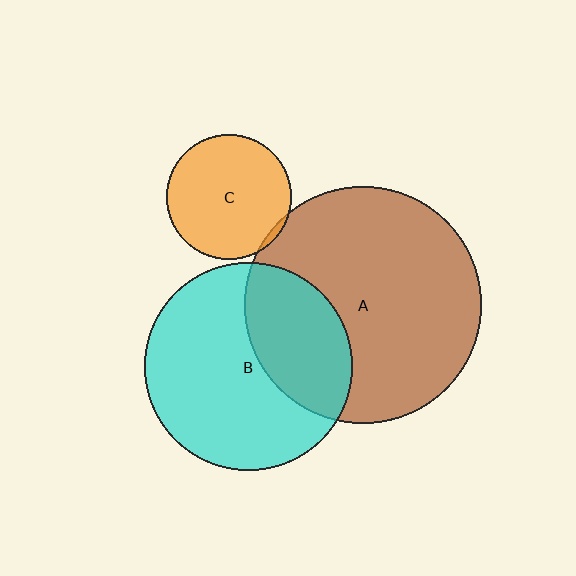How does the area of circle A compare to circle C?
Approximately 3.6 times.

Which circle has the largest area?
Circle A (brown).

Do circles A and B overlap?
Yes.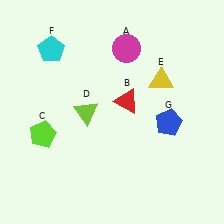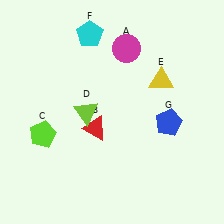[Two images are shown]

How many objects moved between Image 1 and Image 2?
2 objects moved between the two images.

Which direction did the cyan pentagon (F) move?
The cyan pentagon (F) moved right.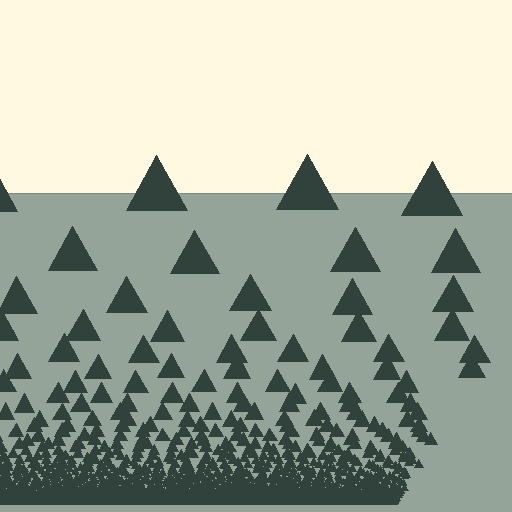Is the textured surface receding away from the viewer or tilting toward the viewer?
The surface appears to tilt toward the viewer. Texture elements get larger and sparser toward the top.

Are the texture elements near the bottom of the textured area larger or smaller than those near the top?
Smaller. The gradient is inverted — elements near the bottom are smaller and denser.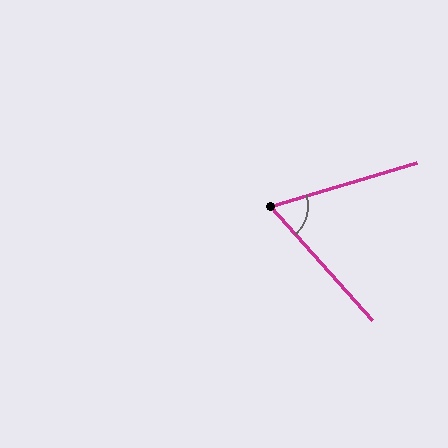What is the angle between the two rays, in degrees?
Approximately 65 degrees.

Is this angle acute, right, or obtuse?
It is acute.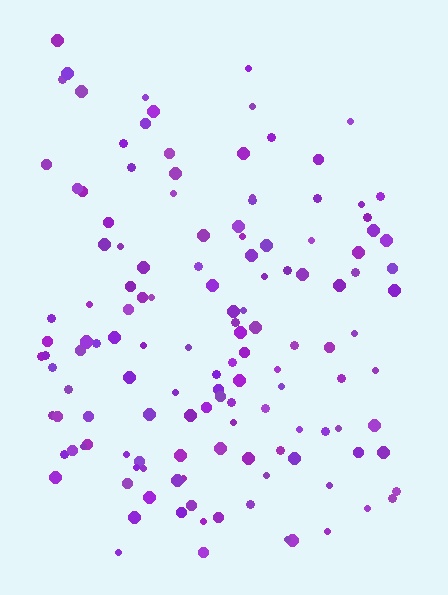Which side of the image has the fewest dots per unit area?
The top.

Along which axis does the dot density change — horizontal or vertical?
Vertical.